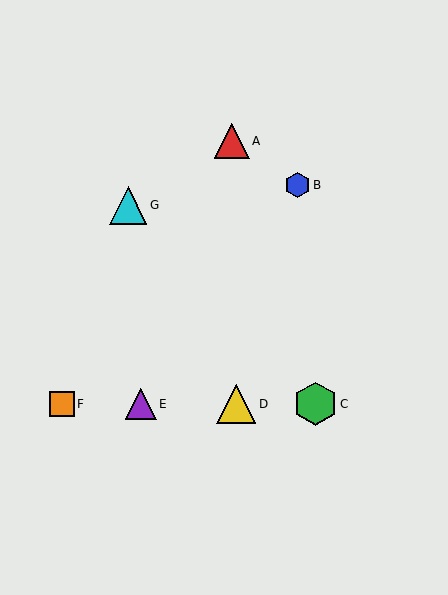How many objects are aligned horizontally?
4 objects (C, D, E, F) are aligned horizontally.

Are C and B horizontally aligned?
No, C is at y≈404 and B is at y≈185.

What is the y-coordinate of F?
Object F is at y≈404.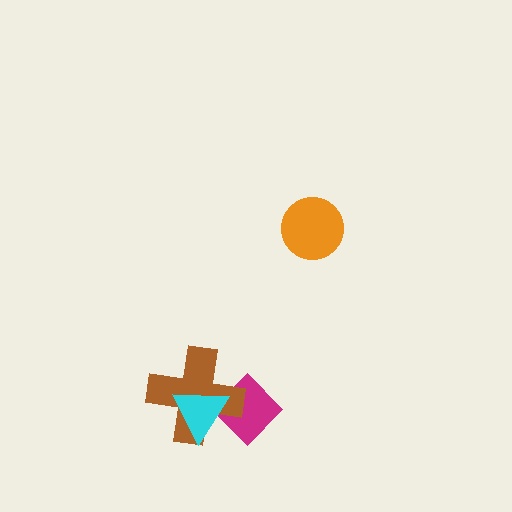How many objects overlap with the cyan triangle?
2 objects overlap with the cyan triangle.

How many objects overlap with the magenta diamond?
2 objects overlap with the magenta diamond.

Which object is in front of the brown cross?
The cyan triangle is in front of the brown cross.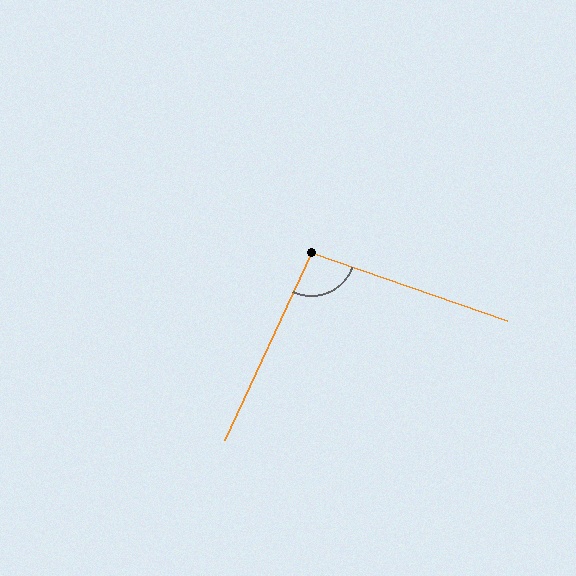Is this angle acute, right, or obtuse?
It is obtuse.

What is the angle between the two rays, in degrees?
Approximately 96 degrees.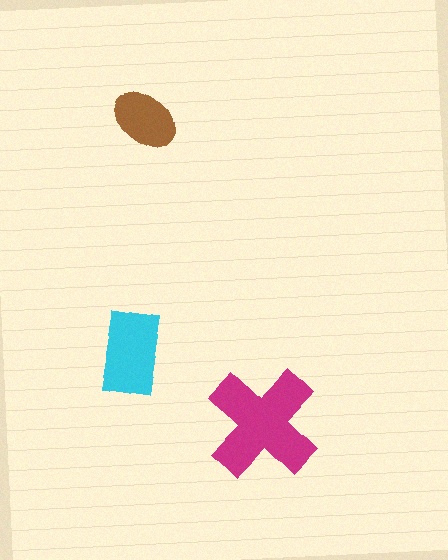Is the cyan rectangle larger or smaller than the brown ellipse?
Larger.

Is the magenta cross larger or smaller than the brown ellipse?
Larger.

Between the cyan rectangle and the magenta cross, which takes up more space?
The magenta cross.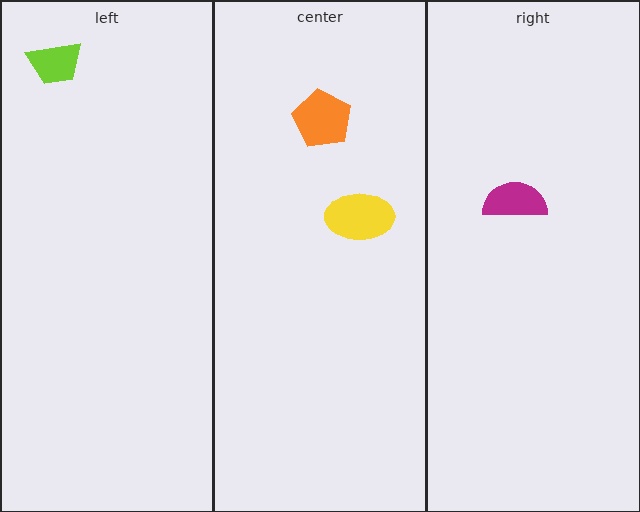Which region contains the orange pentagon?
The center region.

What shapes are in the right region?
The magenta semicircle.